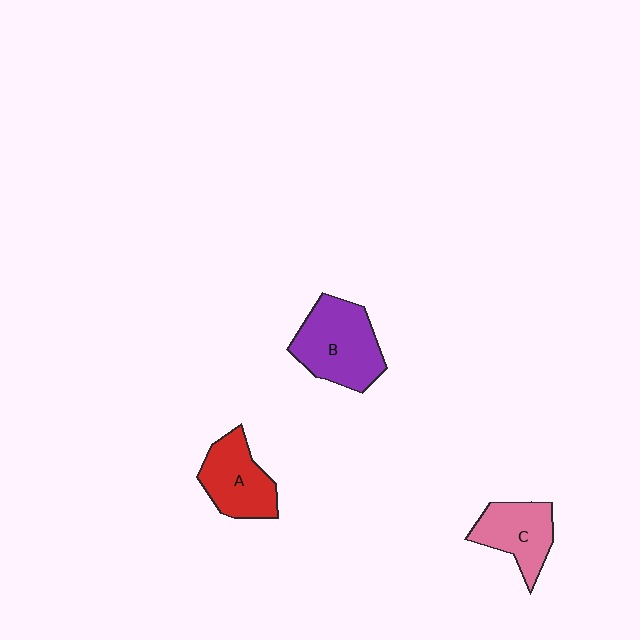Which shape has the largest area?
Shape B (purple).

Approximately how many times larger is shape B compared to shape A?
Approximately 1.3 times.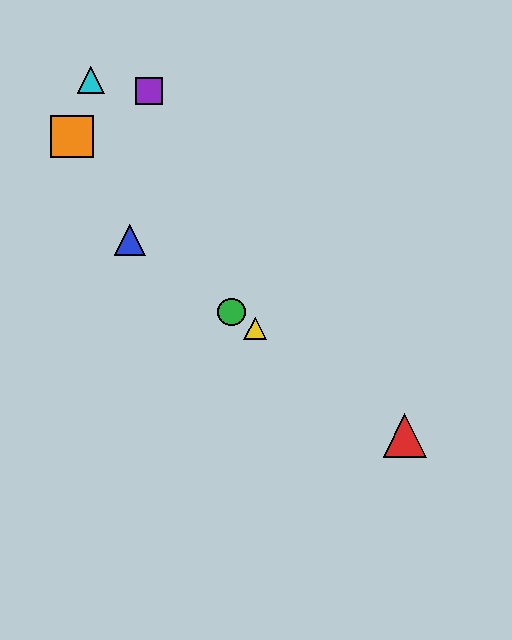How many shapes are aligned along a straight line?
4 shapes (the red triangle, the blue triangle, the green circle, the yellow triangle) are aligned along a straight line.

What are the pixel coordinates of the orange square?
The orange square is at (72, 136).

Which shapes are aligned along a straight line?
The red triangle, the blue triangle, the green circle, the yellow triangle are aligned along a straight line.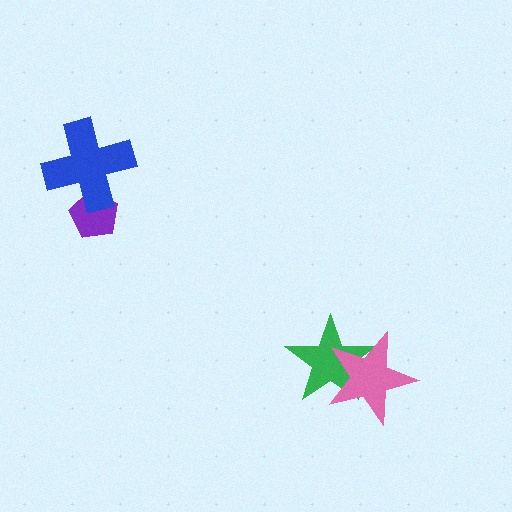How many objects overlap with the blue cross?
1 object overlaps with the blue cross.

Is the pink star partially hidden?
No, no other shape covers it.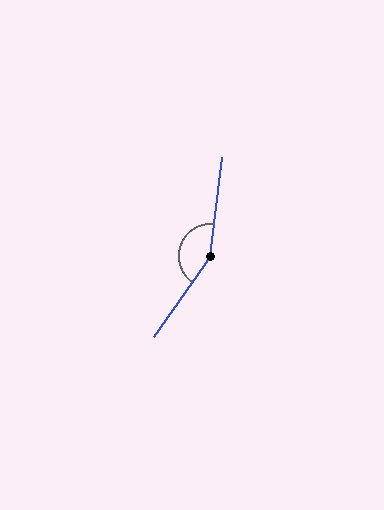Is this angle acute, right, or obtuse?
It is obtuse.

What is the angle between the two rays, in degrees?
Approximately 152 degrees.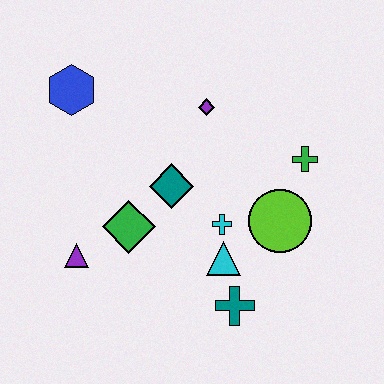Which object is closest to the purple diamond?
The teal diamond is closest to the purple diamond.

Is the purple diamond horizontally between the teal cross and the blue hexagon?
Yes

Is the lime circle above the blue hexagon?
No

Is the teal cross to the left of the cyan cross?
No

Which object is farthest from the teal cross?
The blue hexagon is farthest from the teal cross.